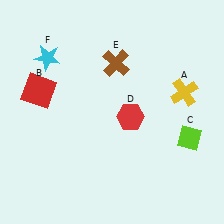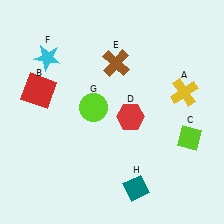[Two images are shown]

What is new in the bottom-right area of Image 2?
A teal diamond (H) was added in the bottom-right area of Image 2.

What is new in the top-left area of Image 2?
A lime circle (G) was added in the top-left area of Image 2.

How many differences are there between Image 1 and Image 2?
There are 2 differences between the two images.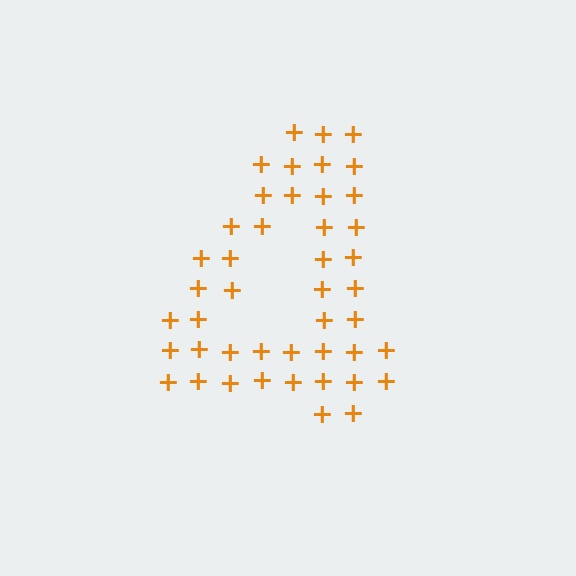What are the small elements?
The small elements are plus signs.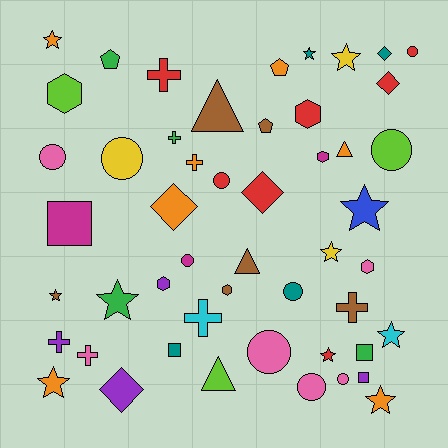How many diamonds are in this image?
There are 5 diamonds.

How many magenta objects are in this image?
There are 3 magenta objects.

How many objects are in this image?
There are 50 objects.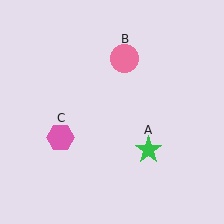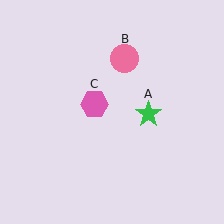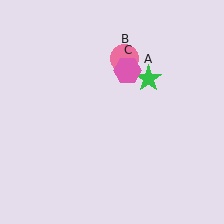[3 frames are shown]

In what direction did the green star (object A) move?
The green star (object A) moved up.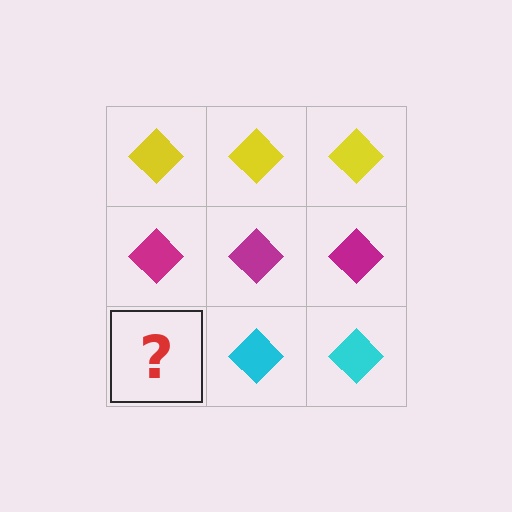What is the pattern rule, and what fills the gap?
The rule is that each row has a consistent color. The gap should be filled with a cyan diamond.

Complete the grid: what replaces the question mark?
The question mark should be replaced with a cyan diamond.